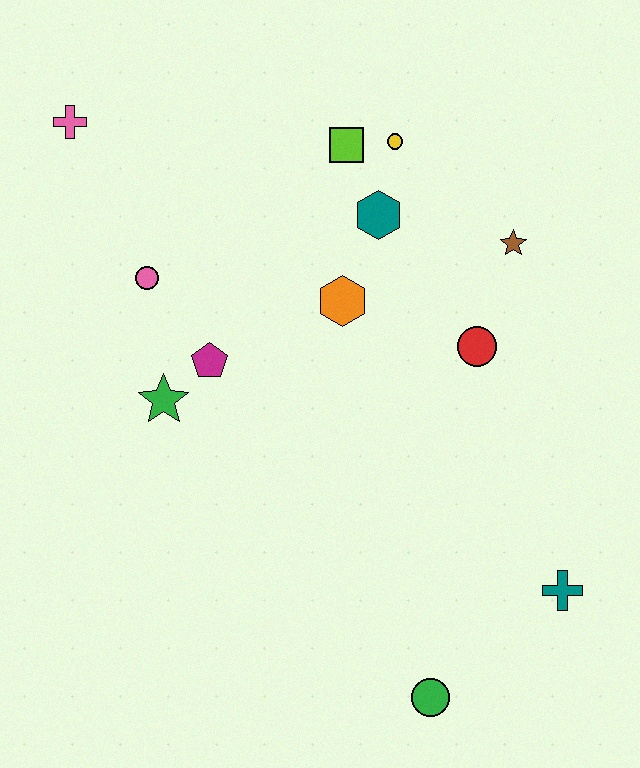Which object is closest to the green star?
The magenta pentagon is closest to the green star.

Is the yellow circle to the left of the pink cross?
No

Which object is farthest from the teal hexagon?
The green circle is farthest from the teal hexagon.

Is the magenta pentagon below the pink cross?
Yes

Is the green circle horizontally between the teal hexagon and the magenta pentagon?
No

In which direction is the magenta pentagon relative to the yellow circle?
The magenta pentagon is below the yellow circle.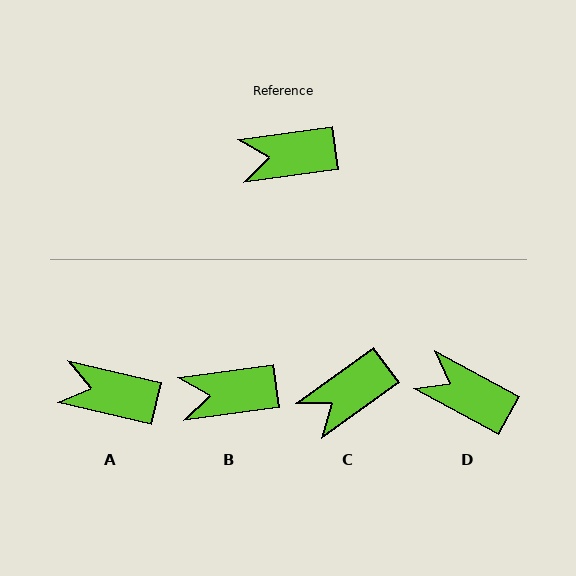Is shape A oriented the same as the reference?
No, it is off by about 21 degrees.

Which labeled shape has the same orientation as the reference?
B.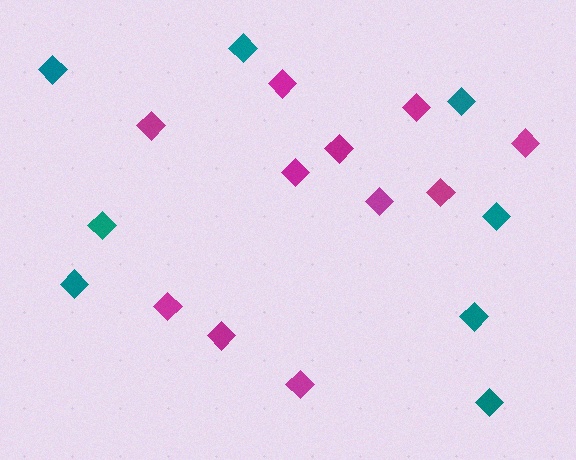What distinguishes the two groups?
There are 2 groups: one group of magenta diamonds (11) and one group of teal diamonds (8).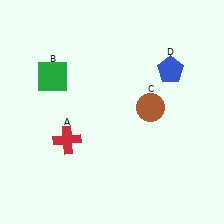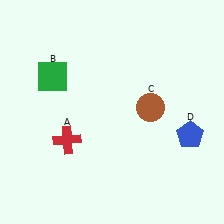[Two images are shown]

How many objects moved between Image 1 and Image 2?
1 object moved between the two images.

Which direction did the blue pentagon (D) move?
The blue pentagon (D) moved down.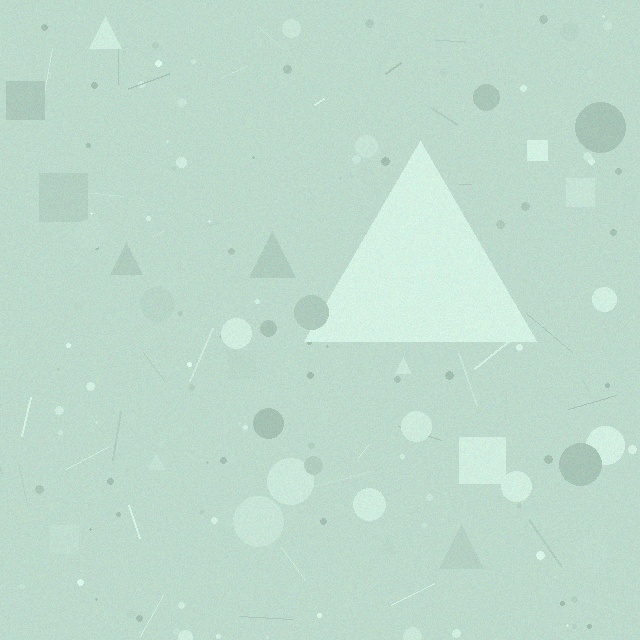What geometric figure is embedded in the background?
A triangle is embedded in the background.